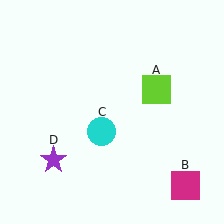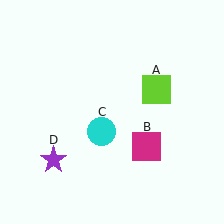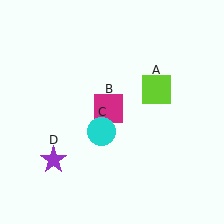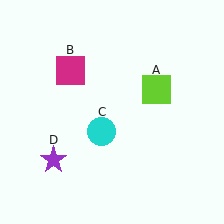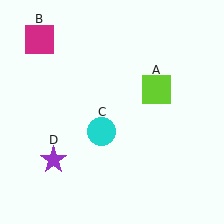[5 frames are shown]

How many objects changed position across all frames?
1 object changed position: magenta square (object B).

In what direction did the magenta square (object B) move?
The magenta square (object B) moved up and to the left.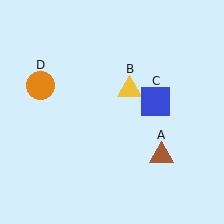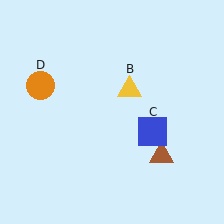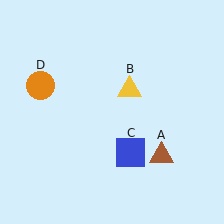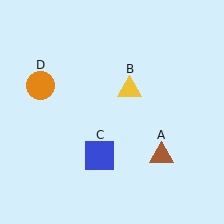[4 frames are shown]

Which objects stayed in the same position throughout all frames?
Brown triangle (object A) and yellow triangle (object B) and orange circle (object D) remained stationary.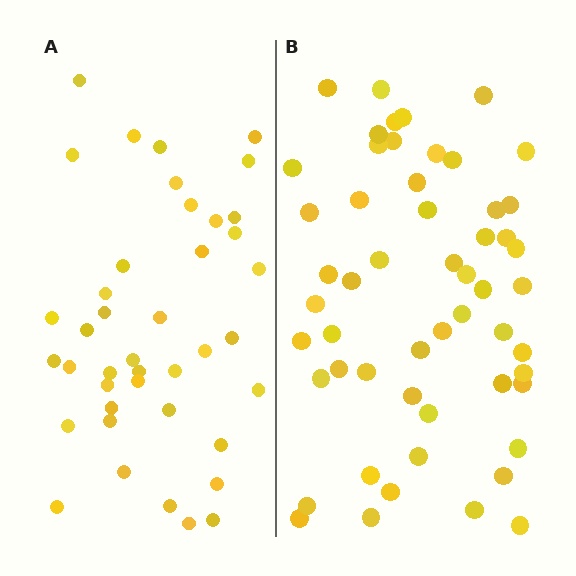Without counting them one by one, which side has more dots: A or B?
Region B (the right region) has more dots.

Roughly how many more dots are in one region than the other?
Region B has approximately 15 more dots than region A.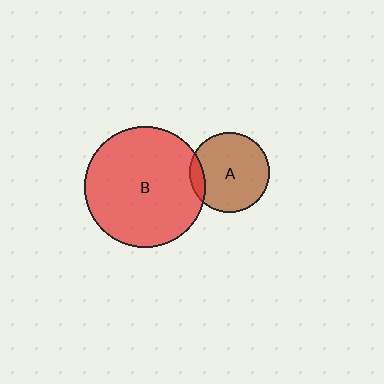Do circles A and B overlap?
Yes.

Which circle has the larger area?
Circle B (red).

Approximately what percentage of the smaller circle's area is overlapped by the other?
Approximately 10%.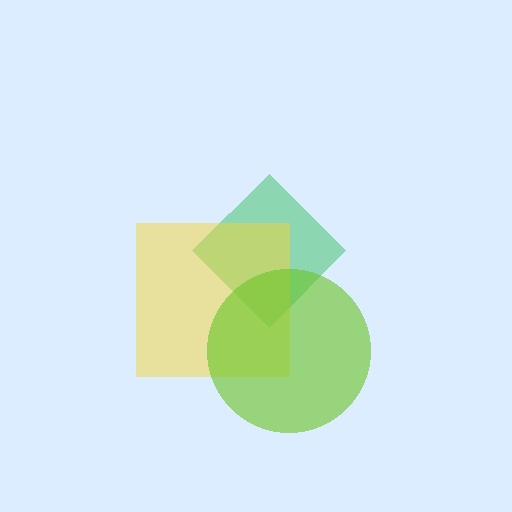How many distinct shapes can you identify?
There are 3 distinct shapes: a green diamond, a yellow square, a lime circle.